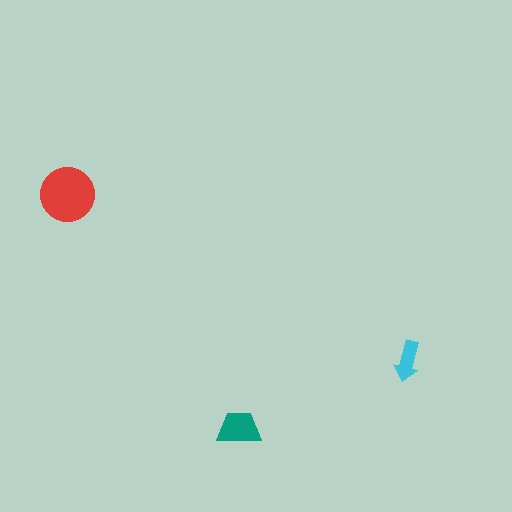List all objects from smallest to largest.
The cyan arrow, the teal trapezoid, the red circle.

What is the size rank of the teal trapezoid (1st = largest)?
2nd.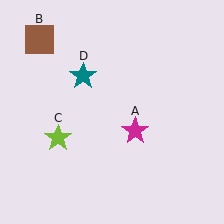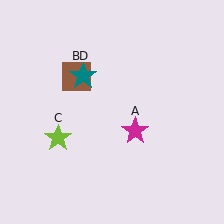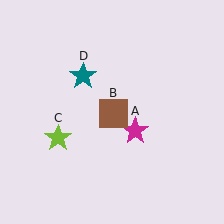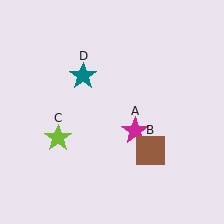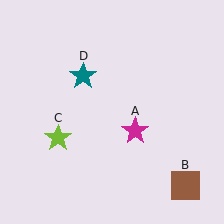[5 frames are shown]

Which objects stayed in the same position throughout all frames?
Magenta star (object A) and lime star (object C) and teal star (object D) remained stationary.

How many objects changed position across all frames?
1 object changed position: brown square (object B).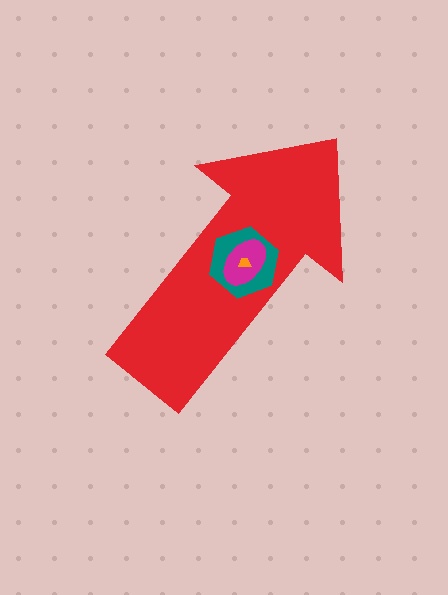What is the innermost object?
The orange trapezoid.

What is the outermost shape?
The red arrow.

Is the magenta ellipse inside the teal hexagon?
Yes.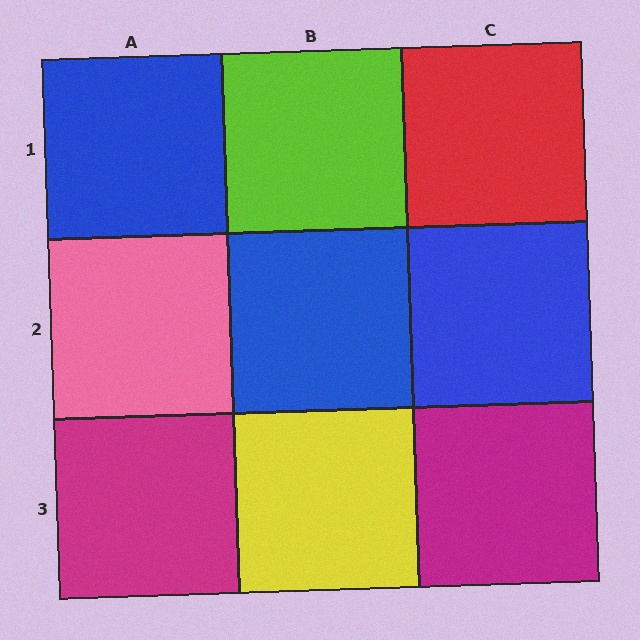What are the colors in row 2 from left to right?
Pink, blue, blue.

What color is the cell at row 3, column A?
Magenta.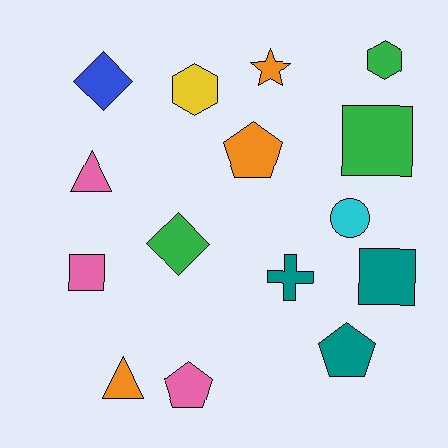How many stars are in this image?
There is 1 star.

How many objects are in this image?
There are 15 objects.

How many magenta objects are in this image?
There are no magenta objects.